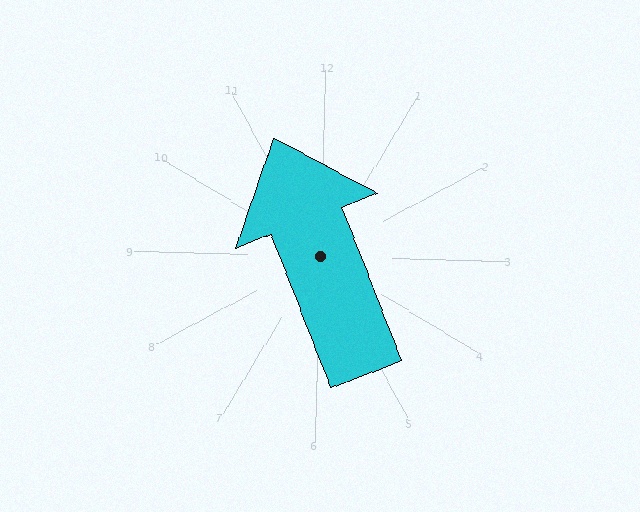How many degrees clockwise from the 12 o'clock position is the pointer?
Approximately 337 degrees.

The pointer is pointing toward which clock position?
Roughly 11 o'clock.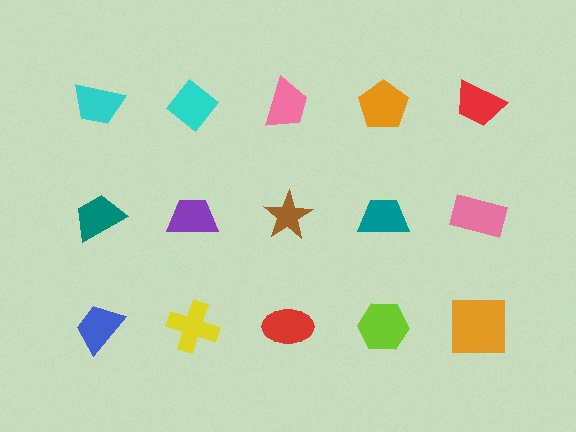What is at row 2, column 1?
A teal trapezoid.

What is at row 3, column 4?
A lime hexagon.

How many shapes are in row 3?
5 shapes.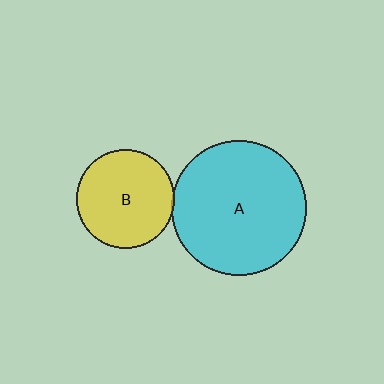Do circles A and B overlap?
Yes.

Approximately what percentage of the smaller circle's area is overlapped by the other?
Approximately 5%.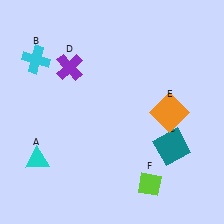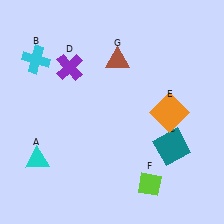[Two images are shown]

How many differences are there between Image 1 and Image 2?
There is 1 difference between the two images.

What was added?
A brown triangle (G) was added in Image 2.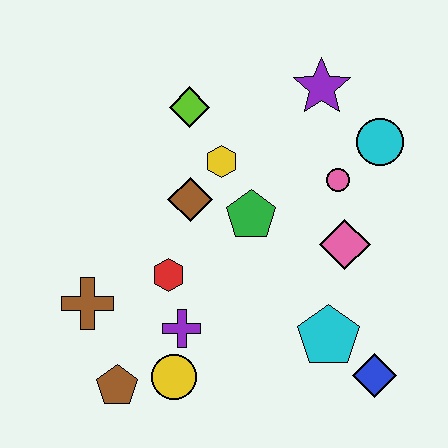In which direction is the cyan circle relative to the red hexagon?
The cyan circle is to the right of the red hexagon.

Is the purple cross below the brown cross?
Yes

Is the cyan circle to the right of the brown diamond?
Yes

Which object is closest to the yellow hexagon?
The brown diamond is closest to the yellow hexagon.